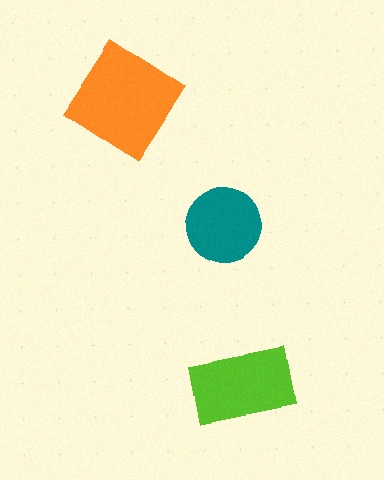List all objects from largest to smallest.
The orange diamond, the lime rectangle, the teal circle.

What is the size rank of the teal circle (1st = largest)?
3rd.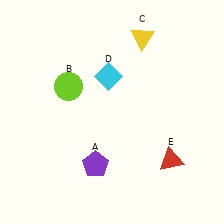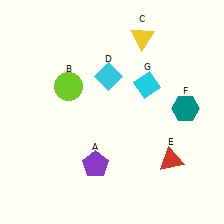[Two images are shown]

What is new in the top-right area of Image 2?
A cyan diamond (G) was added in the top-right area of Image 2.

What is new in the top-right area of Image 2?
A teal hexagon (F) was added in the top-right area of Image 2.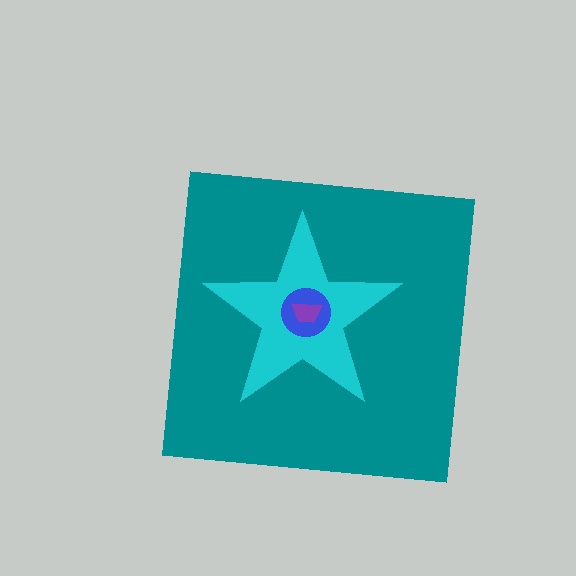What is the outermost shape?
The teal square.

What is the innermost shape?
The purple trapezoid.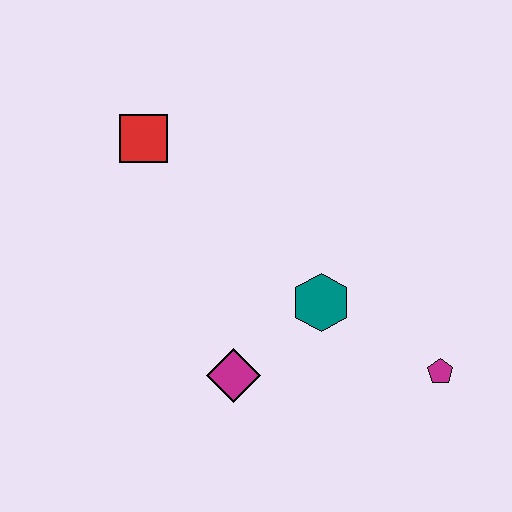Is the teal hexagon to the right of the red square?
Yes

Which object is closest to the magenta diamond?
The teal hexagon is closest to the magenta diamond.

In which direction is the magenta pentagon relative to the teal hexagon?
The magenta pentagon is to the right of the teal hexagon.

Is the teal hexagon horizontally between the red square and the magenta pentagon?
Yes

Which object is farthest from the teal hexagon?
The red square is farthest from the teal hexagon.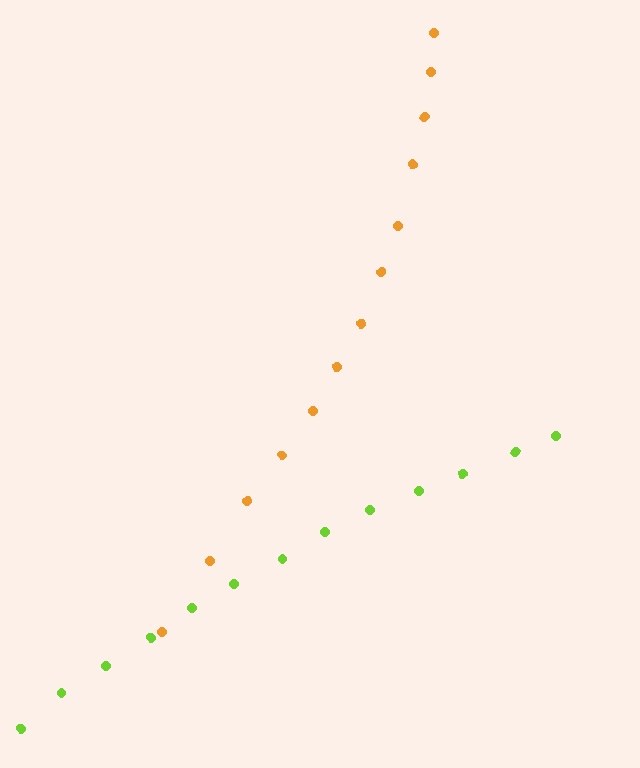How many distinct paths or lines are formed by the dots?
There are 2 distinct paths.